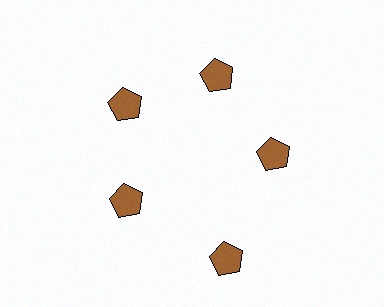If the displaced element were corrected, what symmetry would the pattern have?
It would have 5-fold rotational symmetry — the pattern would map onto itself every 72 degrees.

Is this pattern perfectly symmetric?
No. The 5 brown pentagons are arranged in a ring, but one element near the 5 o'clock position is pushed outward from the center, breaking the 5-fold rotational symmetry.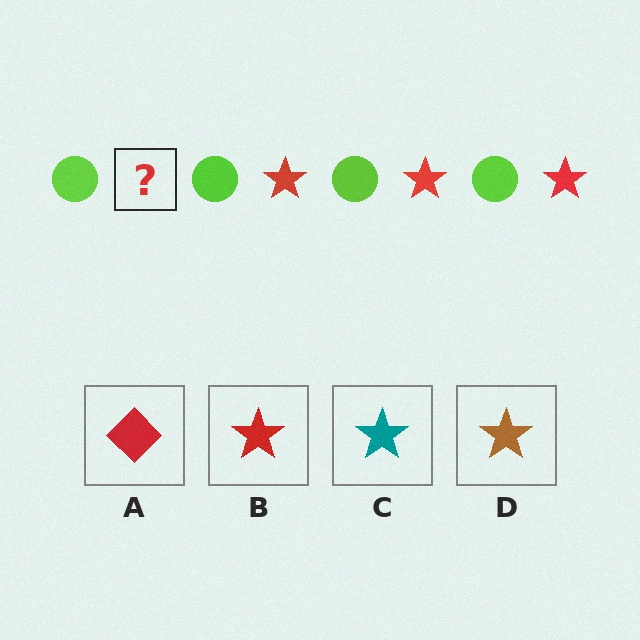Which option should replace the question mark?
Option B.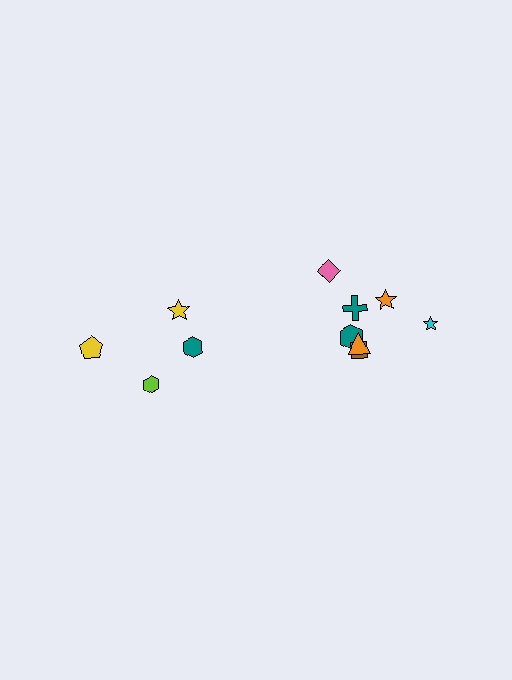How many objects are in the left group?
There are 4 objects.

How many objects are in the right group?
There are 7 objects.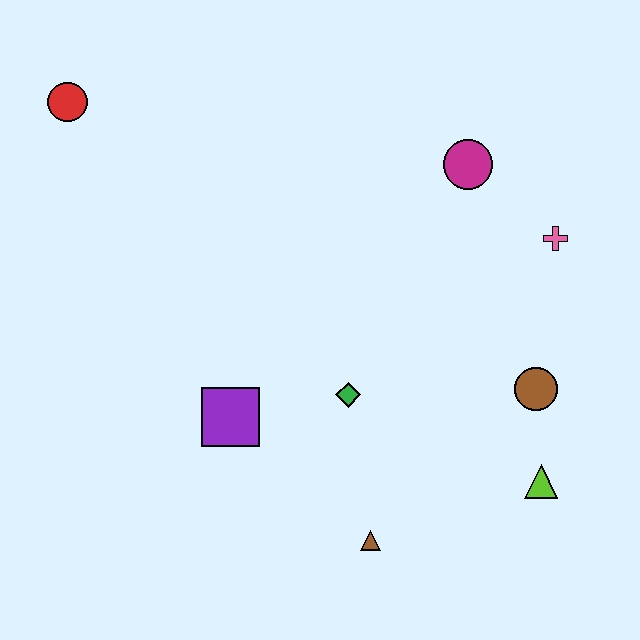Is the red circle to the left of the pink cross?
Yes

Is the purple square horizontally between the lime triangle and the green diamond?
No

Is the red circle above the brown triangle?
Yes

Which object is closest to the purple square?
The green diamond is closest to the purple square.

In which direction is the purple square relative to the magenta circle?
The purple square is below the magenta circle.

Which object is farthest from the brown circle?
The red circle is farthest from the brown circle.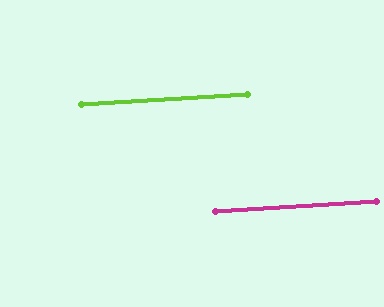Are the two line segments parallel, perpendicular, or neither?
Parallel — their directions differ by only 0.2°.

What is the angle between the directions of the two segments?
Approximately 0 degrees.